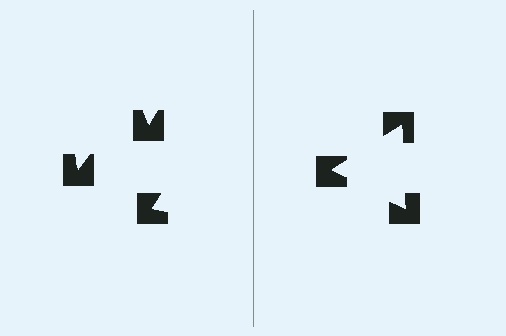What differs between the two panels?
The notched squares are positioned identically on both sides; only the wedge orientations differ. On the right they align to a triangle; on the left they are misaligned.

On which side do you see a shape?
An illusory triangle appears on the right side. On the left side the wedge cuts are rotated, so no coherent shape forms.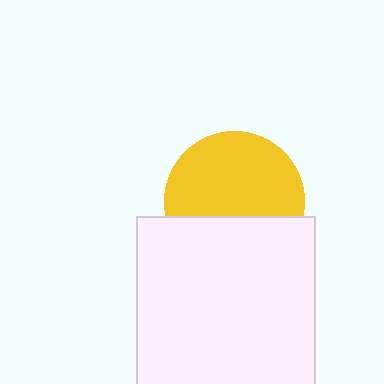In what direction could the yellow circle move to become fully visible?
The yellow circle could move up. That would shift it out from behind the white square entirely.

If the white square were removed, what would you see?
You would see the complete yellow circle.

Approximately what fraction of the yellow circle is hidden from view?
Roughly 37% of the yellow circle is hidden behind the white square.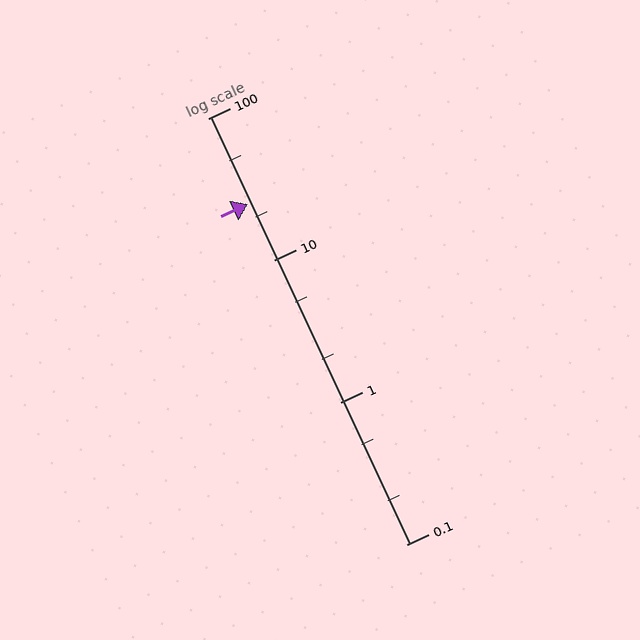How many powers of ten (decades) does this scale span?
The scale spans 3 decades, from 0.1 to 100.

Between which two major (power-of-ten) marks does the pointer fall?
The pointer is between 10 and 100.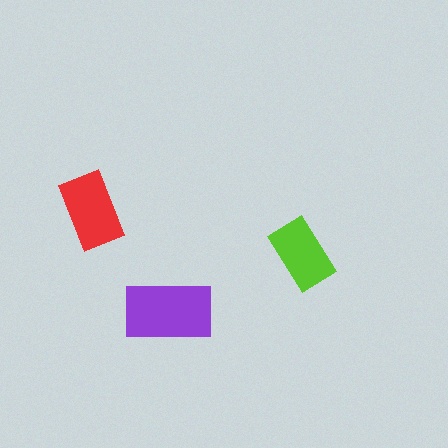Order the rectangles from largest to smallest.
the purple one, the red one, the lime one.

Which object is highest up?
The red rectangle is topmost.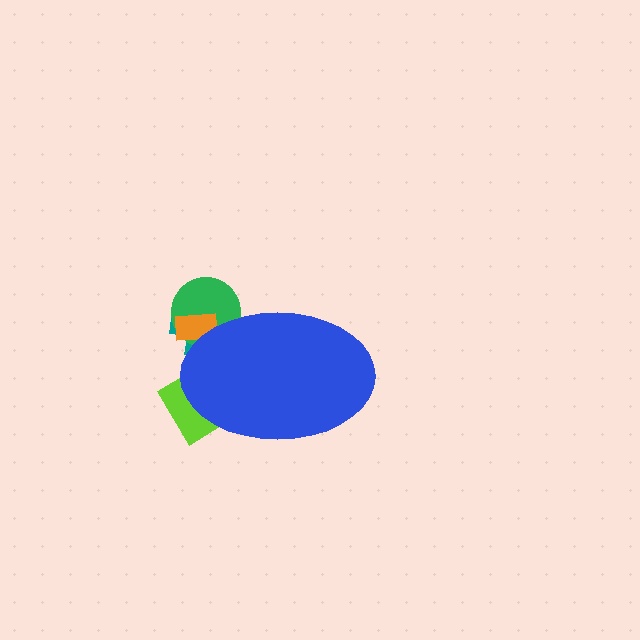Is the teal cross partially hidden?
Yes, the teal cross is partially hidden behind the blue ellipse.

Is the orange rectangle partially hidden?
Yes, the orange rectangle is partially hidden behind the blue ellipse.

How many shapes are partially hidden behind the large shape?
4 shapes are partially hidden.